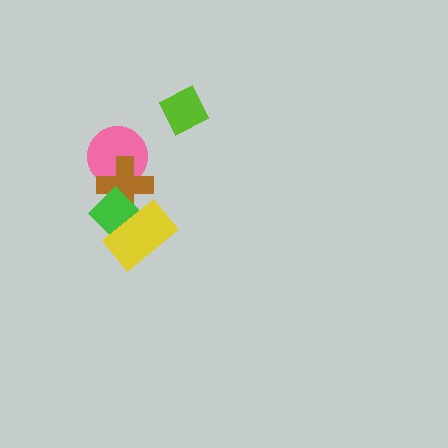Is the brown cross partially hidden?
Yes, it is partially covered by another shape.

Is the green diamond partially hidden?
Yes, it is partially covered by another shape.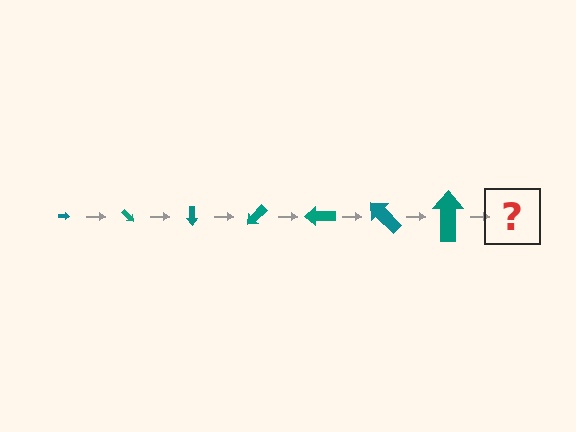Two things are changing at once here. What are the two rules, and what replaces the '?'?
The two rules are that the arrow grows larger each step and it rotates 45 degrees each step. The '?' should be an arrow, larger than the previous one and rotated 315 degrees from the start.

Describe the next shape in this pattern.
It should be an arrow, larger than the previous one and rotated 315 degrees from the start.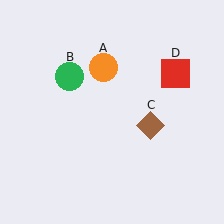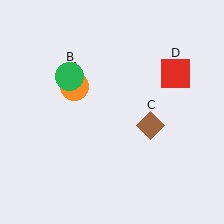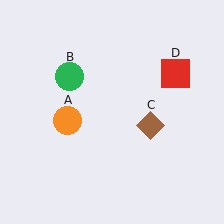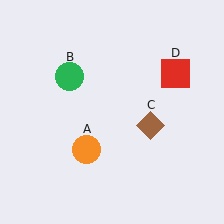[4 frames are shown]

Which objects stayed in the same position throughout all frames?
Green circle (object B) and brown diamond (object C) and red square (object D) remained stationary.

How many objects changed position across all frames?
1 object changed position: orange circle (object A).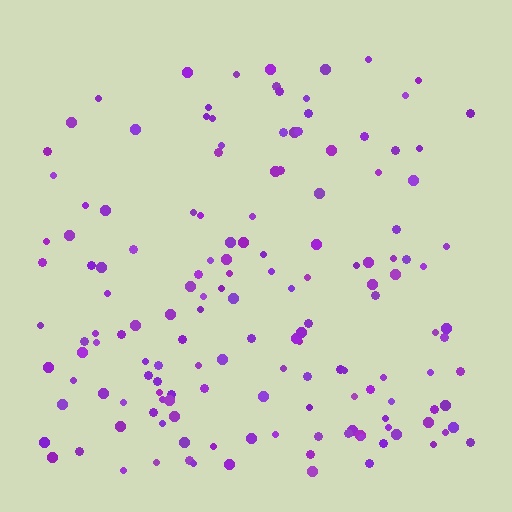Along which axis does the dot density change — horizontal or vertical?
Vertical.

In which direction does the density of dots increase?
From top to bottom, with the bottom side densest.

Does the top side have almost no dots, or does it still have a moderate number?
Still a moderate number, just noticeably fewer than the bottom.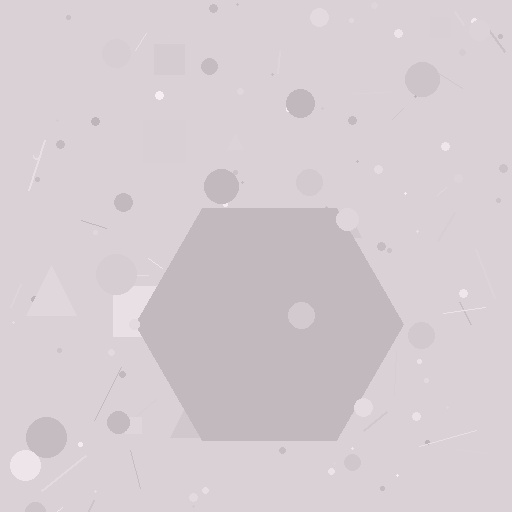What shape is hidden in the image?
A hexagon is hidden in the image.